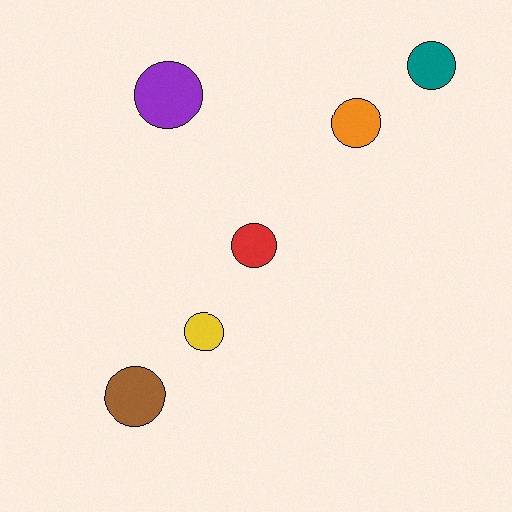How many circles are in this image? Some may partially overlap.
There are 6 circles.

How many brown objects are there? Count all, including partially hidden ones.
There is 1 brown object.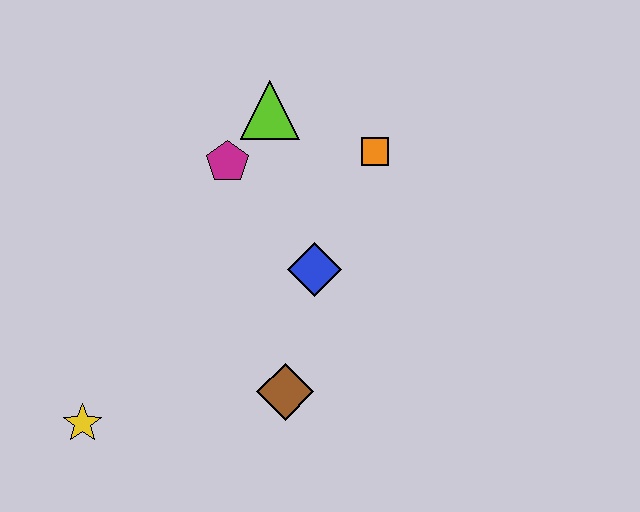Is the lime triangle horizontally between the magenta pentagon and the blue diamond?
Yes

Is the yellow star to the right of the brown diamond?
No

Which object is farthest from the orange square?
The yellow star is farthest from the orange square.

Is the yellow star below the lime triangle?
Yes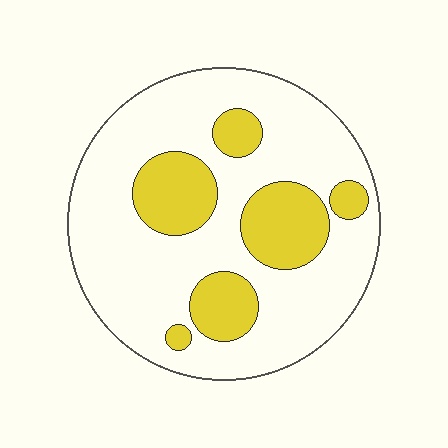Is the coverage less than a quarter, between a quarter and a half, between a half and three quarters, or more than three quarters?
Between a quarter and a half.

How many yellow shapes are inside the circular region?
6.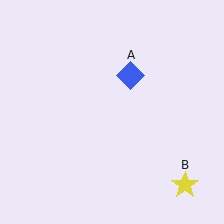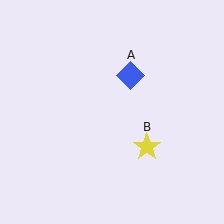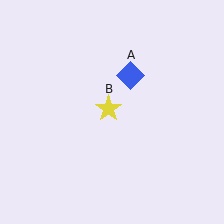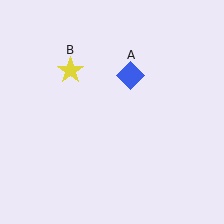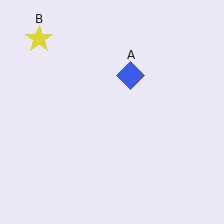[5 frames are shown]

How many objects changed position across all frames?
1 object changed position: yellow star (object B).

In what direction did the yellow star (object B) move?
The yellow star (object B) moved up and to the left.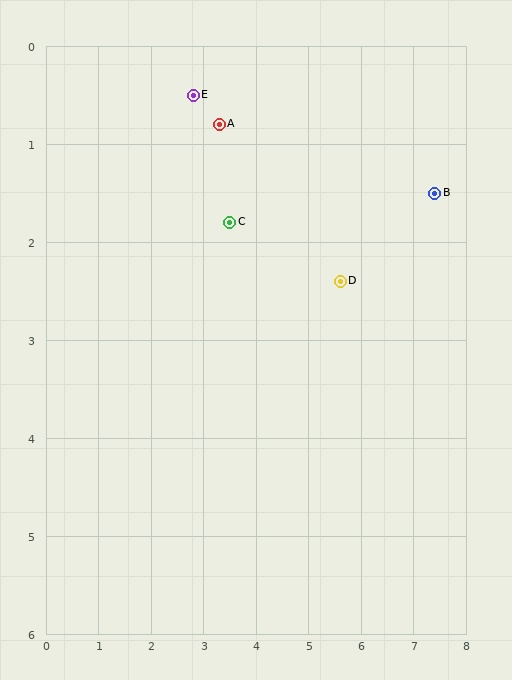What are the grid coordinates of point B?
Point B is at approximately (7.4, 1.5).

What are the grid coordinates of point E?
Point E is at approximately (2.8, 0.5).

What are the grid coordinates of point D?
Point D is at approximately (5.6, 2.4).